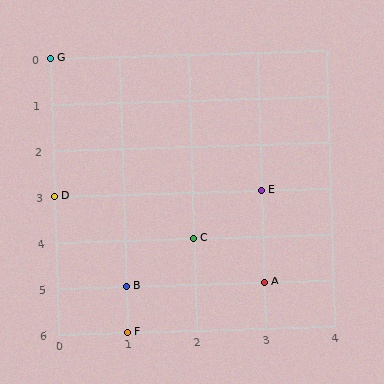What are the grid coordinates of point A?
Point A is at grid coordinates (3, 5).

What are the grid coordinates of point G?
Point G is at grid coordinates (0, 0).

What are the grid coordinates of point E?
Point E is at grid coordinates (3, 3).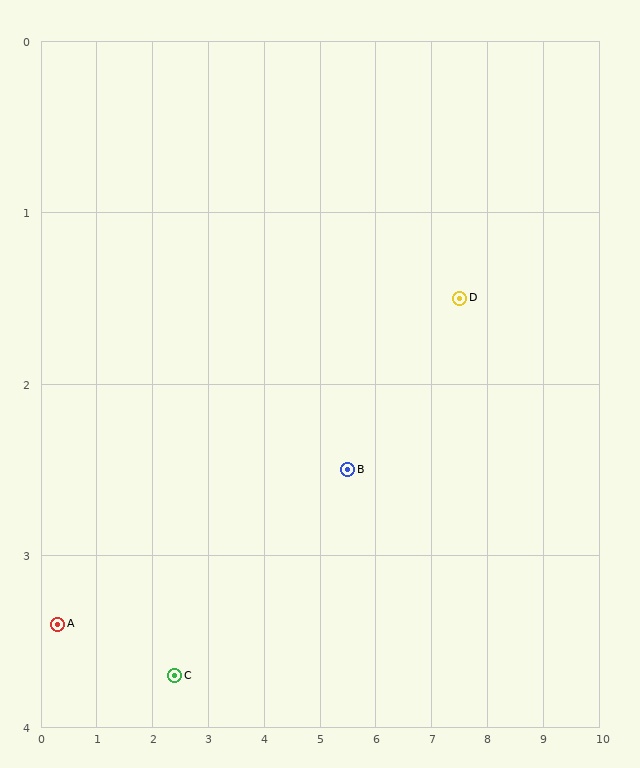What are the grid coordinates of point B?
Point B is at approximately (5.5, 2.5).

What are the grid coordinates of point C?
Point C is at approximately (2.4, 3.7).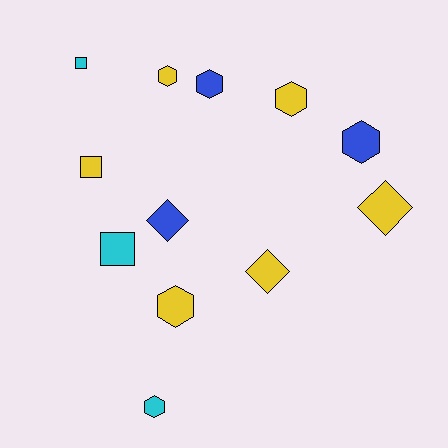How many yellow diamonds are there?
There are 2 yellow diamonds.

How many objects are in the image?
There are 12 objects.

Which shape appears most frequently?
Hexagon, with 6 objects.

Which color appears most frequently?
Yellow, with 6 objects.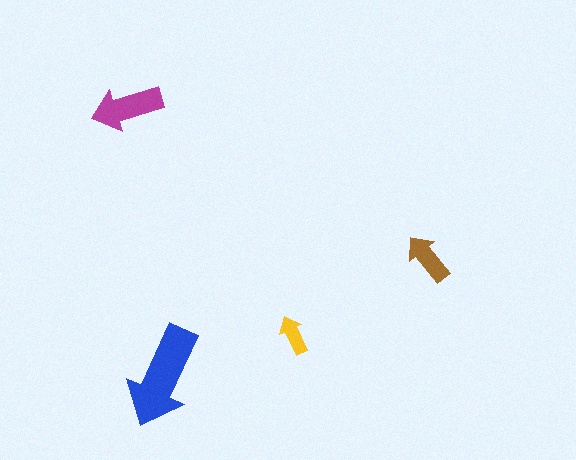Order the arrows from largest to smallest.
the blue one, the magenta one, the brown one, the yellow one.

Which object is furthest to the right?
The brown arrow is rightmost.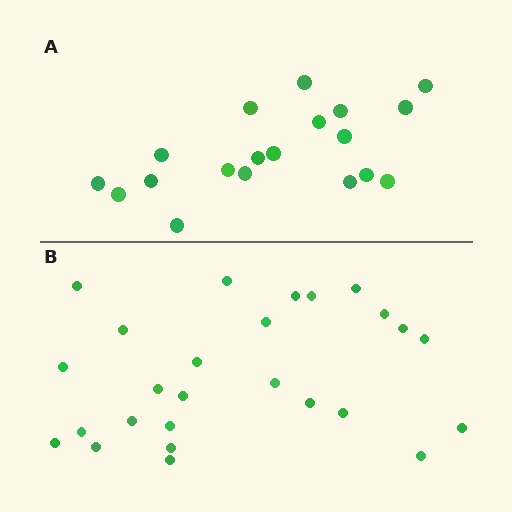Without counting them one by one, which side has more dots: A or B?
Region B (the bottom region) has more dots.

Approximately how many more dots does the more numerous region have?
Region B has roughly 8 or so more dots than region A.